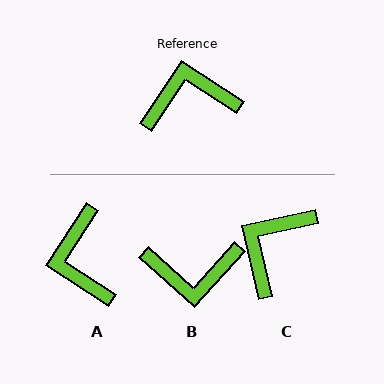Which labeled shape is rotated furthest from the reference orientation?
B, about 172 degrees away.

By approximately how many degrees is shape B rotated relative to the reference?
Approximately 172 degrees counter-clockwise.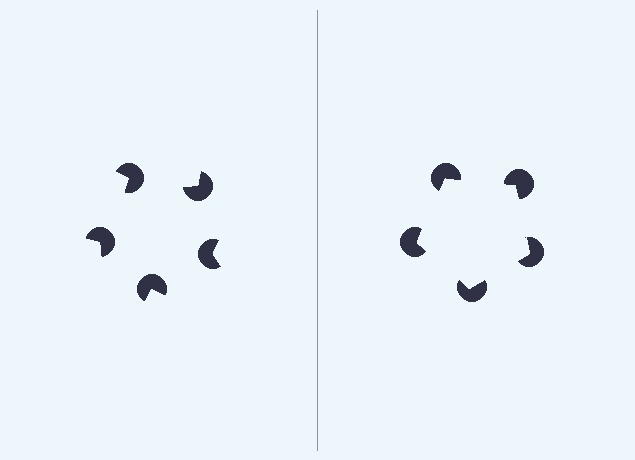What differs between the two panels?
The pac-man discs are positioned identically on both sides; only the wedge orientations differ. On the right they align to a pentagon; on the left they are misaligned.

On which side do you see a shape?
An illusory pentagon appears on the right side. On the left side the wedge cuts are rotated, so no coherent shape forms.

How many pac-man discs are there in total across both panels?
10 — 5 on each side.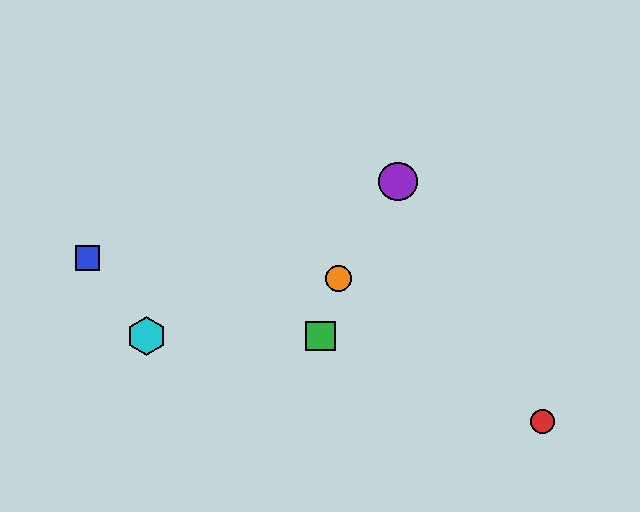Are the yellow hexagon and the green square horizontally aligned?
Yes, both are at y≈336.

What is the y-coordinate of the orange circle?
The orange circle is at y≈278.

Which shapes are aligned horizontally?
The green square, the yellow hexagon, the cyan hexagon are aligned horizontally.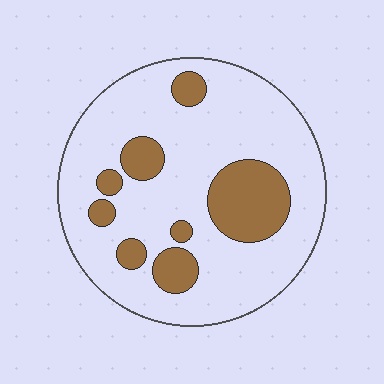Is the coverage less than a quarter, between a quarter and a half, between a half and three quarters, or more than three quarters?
Less than a quarter.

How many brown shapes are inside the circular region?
8.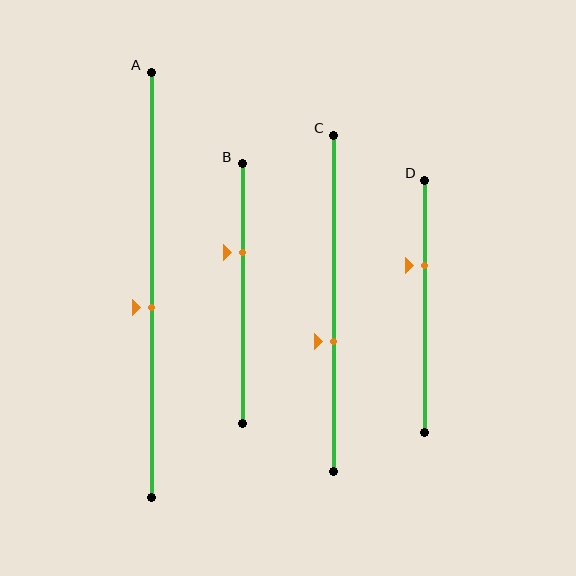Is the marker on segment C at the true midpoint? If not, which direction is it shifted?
No, the marker on segment C is shifted downward by about 11% of the segment length.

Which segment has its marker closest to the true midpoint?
Segment A has its marker closest to the true midpoint.